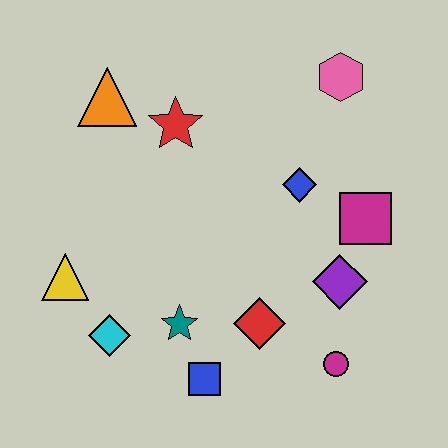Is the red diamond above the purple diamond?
No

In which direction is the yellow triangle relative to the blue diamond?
The yellow triangle is to the left of the blue diamond.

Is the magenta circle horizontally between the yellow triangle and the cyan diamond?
No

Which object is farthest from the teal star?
The pink hexagon is farthest from the teal star.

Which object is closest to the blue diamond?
The magenta square is closest to the blue diamond.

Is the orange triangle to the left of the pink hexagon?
Yes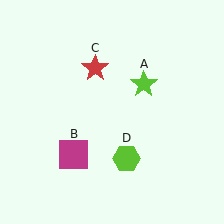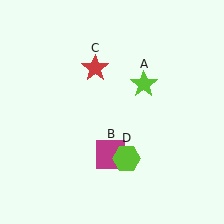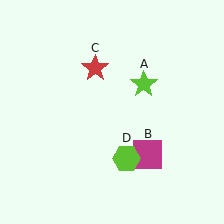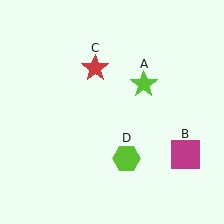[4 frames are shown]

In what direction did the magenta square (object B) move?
The magenta square (object B) moved right.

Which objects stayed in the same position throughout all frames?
Lime star (object A) and red star (object C) and lime hexagon (object D) remained stationary.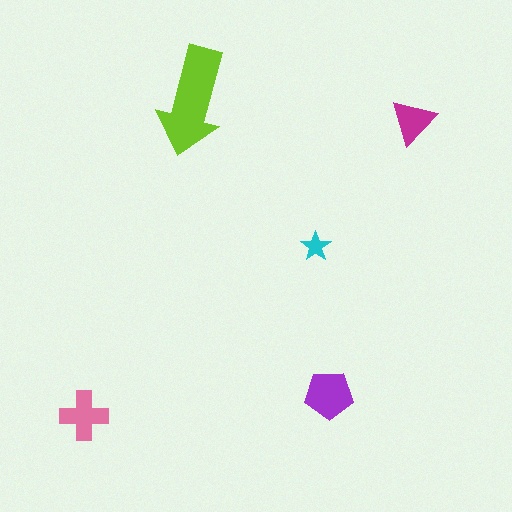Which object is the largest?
The lime arrow.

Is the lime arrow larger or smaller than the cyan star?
Larger.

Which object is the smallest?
The cyan star.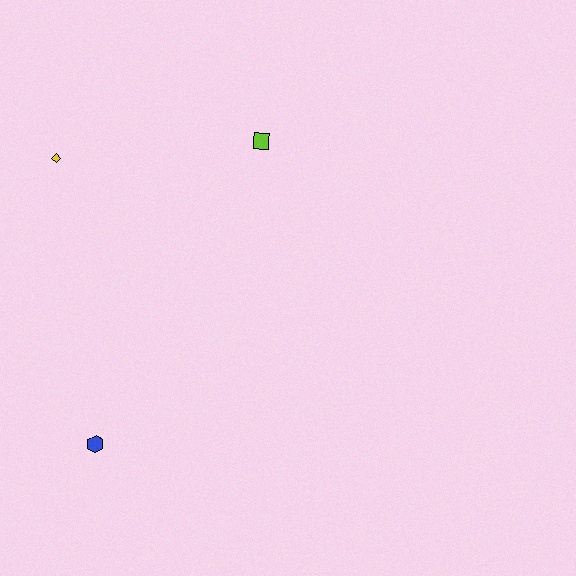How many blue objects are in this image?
There is 1 blue object.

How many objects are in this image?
There are 3 objects.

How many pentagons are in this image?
There are no pentagons.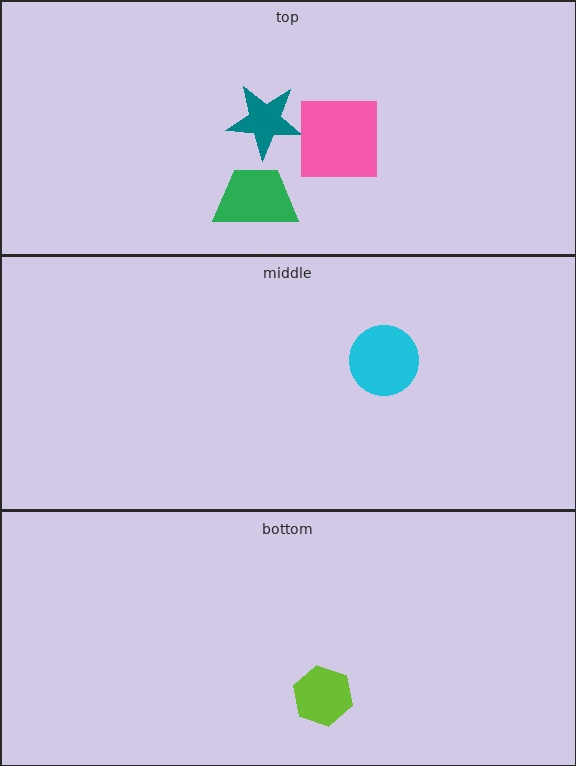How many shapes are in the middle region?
1.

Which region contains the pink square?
The top region.